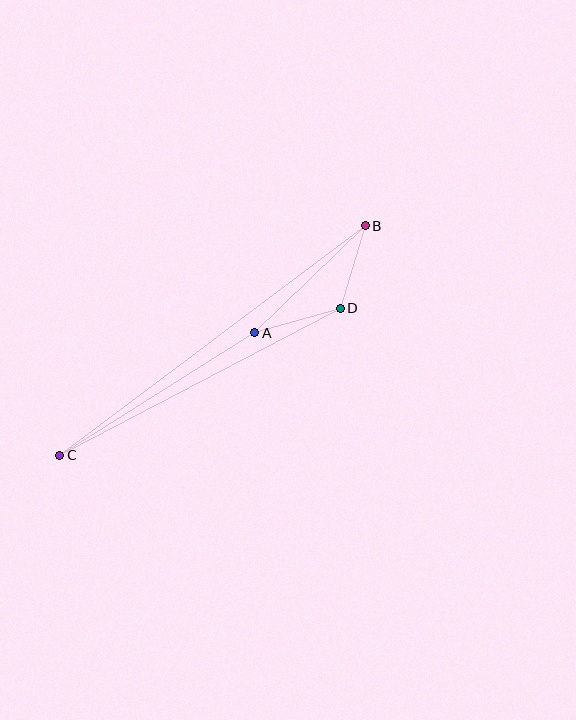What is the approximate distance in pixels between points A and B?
The distance between A and B is approximately 154 pixels.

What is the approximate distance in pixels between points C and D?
The distance between C and D is approximately 317 pixels.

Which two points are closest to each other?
Points B and D are closest to each other.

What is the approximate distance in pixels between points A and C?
The distance between A and C is approximately 230 pixels.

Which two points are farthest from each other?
Points B and C are farthest from each other.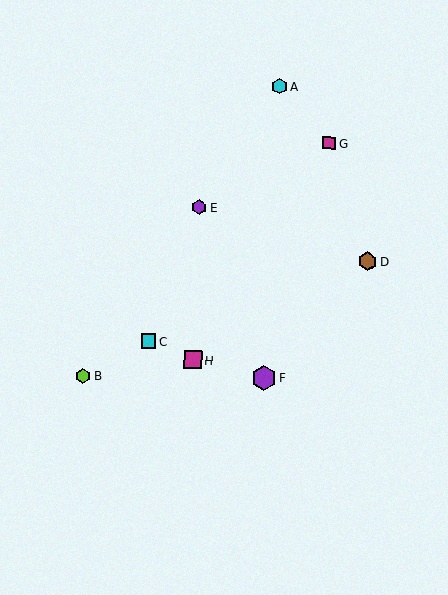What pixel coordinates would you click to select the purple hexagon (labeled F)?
Click at (264, 378) to select the purple hexagon F.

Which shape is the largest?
The purple hexagon (labeled F) is the largest.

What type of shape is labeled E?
Shape E is a purple hexagon.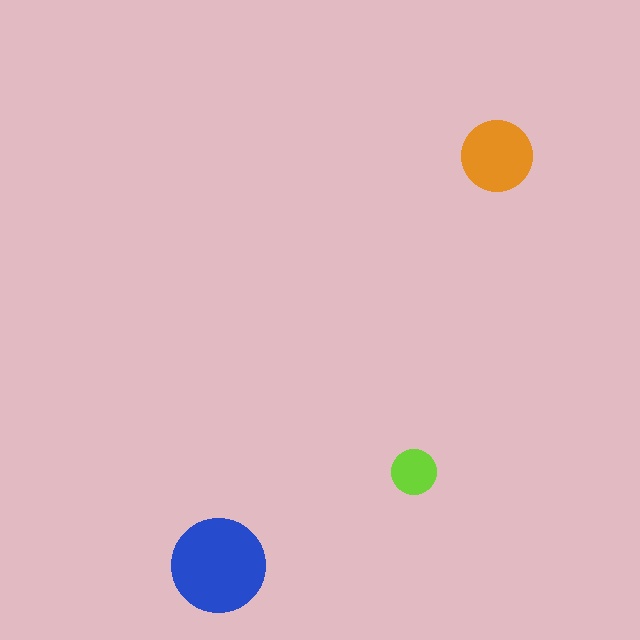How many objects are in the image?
There are 3 objects in the image.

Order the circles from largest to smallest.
the blue one, the orange one, the lime one.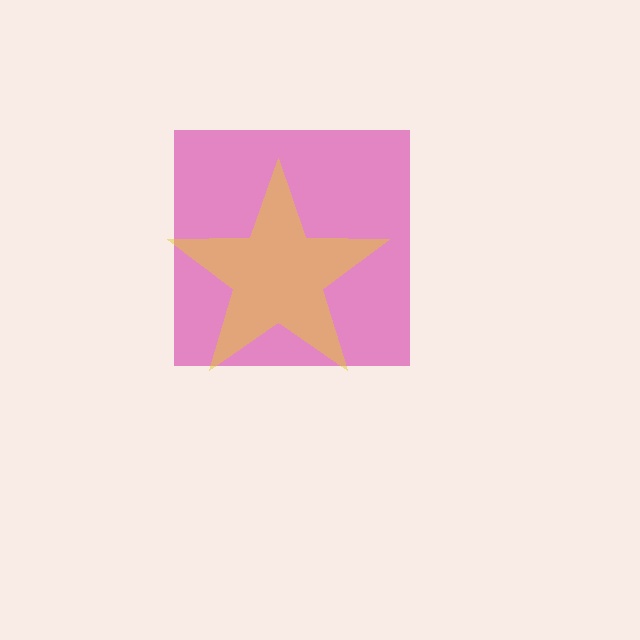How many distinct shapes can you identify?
There are 2 distinct shapes: a magenta square, a yellow star.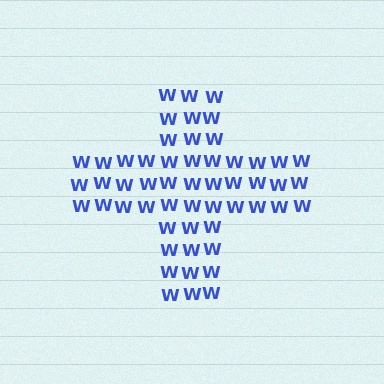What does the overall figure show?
The overall figure shows a cross.